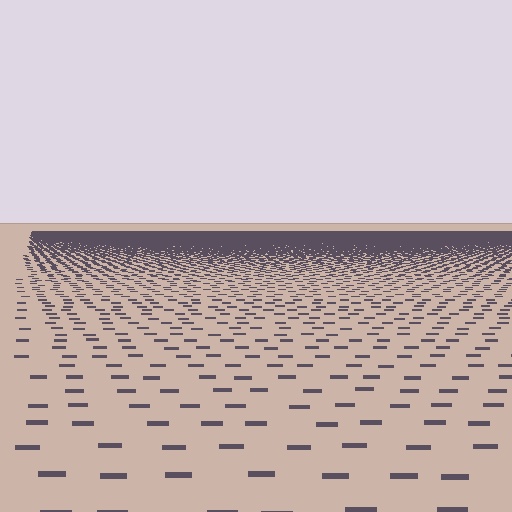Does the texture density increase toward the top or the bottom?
Density increases toward the top.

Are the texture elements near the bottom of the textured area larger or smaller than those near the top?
Larger. Near the bottom, elements are closer to the viewer and appear at a bigger on-screen size.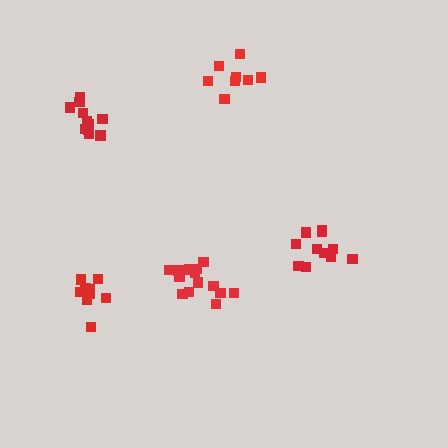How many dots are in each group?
Group 1: 14 dots, Group 2: 11 dots, Group 3: 11 dots, Group 4: 10 dots, Group 5: 8 dots (54 total).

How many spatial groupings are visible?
There are 5 spatial groupings.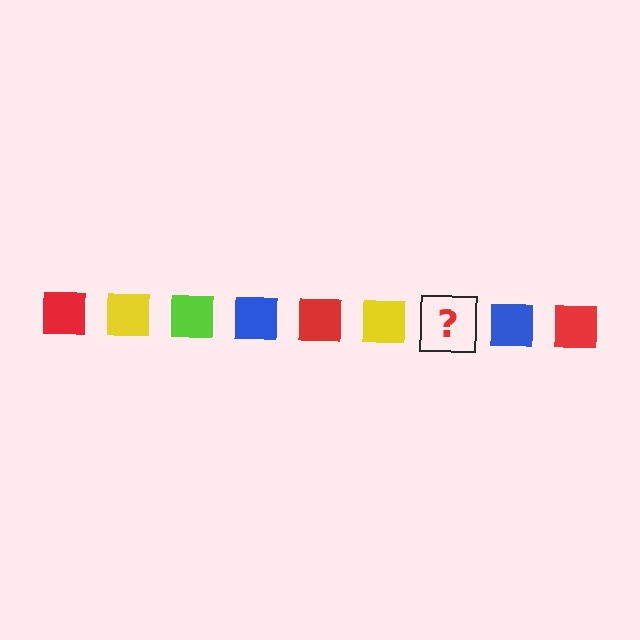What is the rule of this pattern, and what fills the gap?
The rule is that the pattern cycles through red, yellow, lime, blue squares. The gap should be filled with a lime square.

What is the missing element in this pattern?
The missing element is a lime square.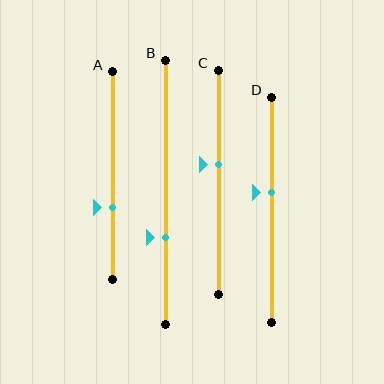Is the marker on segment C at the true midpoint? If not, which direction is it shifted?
No, the marker on segment C is shifted upward by about 8% of the segment length.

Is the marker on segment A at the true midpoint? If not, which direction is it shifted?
No, the marker on segment A is shifted downward by about 15% of the segment length.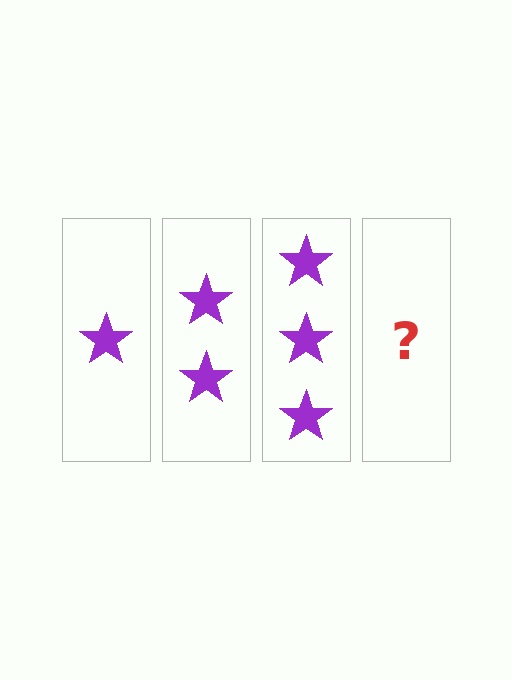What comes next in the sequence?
The next element should be 4 stars.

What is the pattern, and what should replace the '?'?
The pattern is that each step adds one more star. The '?' should be 4 stars.